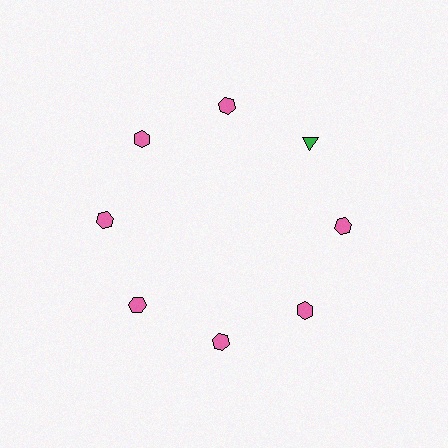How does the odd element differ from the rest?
It differs in both color (green instead of pink) and shape (triangle instead of hexagon).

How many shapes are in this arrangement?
There are 8 shapes arranged in a ring pattern.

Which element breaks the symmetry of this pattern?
The green triangle at roughly the 2 o'clock position breaks the symmetry. All other shapes are pink hexagons.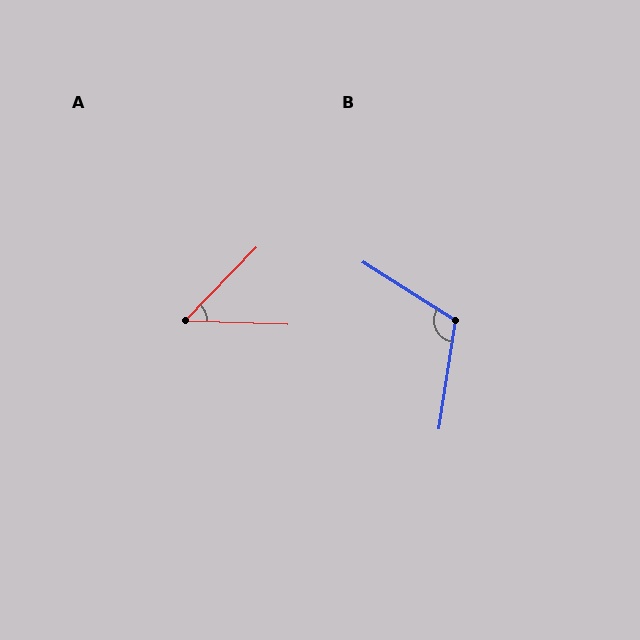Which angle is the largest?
B, at approximately 114 degrees.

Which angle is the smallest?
A, at approximately 48 degrees.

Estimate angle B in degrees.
Approximately 114 degrees.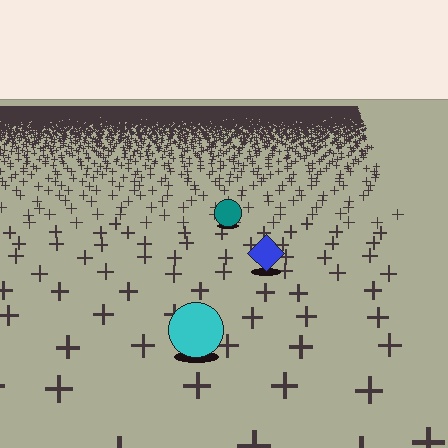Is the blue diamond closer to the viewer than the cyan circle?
No. The cyan circle is closer — you can tell from the texture gradient: the ground texture is coarser near it.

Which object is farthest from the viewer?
The teal circle is farthest from the viewer. It appears smaller and the ground texture around it is denser.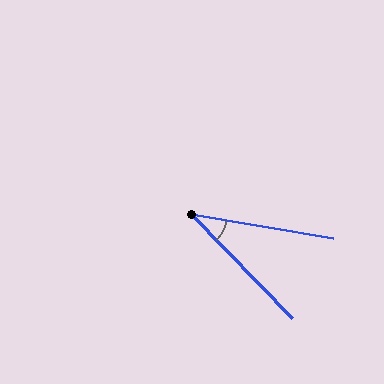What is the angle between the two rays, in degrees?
Approximately 37 degrees.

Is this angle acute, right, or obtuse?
It is acute.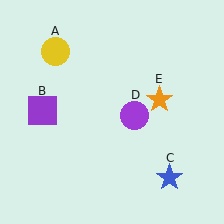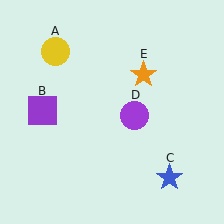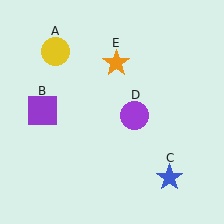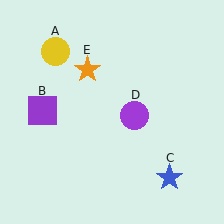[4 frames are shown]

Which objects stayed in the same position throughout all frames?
Yellow circle (object A) and purple square (object B) and blue star (object C) and purple circle (object D) remained stationary.